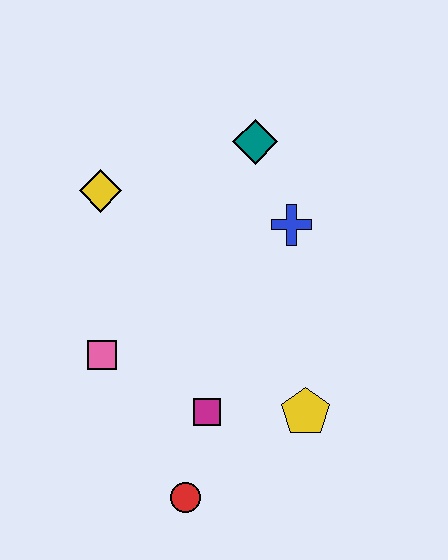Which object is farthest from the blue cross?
The red circle is farthest from the blue cross.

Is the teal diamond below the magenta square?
No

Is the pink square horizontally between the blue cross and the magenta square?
No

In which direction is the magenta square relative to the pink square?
The magenta square is to the right of the pink square.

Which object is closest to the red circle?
The magenta square is closest to the red circle.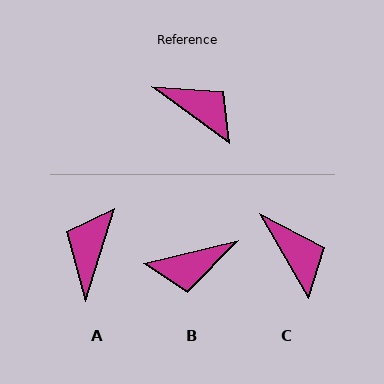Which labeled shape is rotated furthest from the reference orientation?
B, about 130 degrees away.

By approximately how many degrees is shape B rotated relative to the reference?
Approximately 130 degrees clockwise.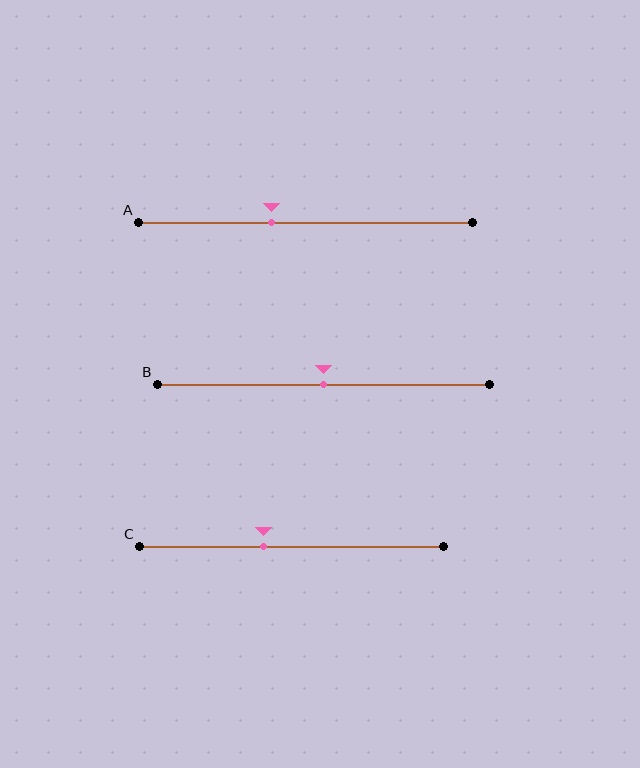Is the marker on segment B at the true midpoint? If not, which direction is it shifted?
Yes, the marker on segment B is at the true midpoint.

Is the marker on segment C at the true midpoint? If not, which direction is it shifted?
No, the marker on segment C is shifted to the left by about 9% of the segment length.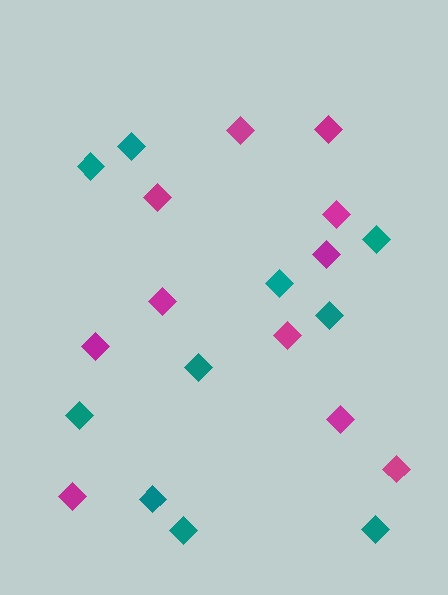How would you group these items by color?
There are 2 groups: one group of teal diamonds (10) and one group of magenta diamonds (11).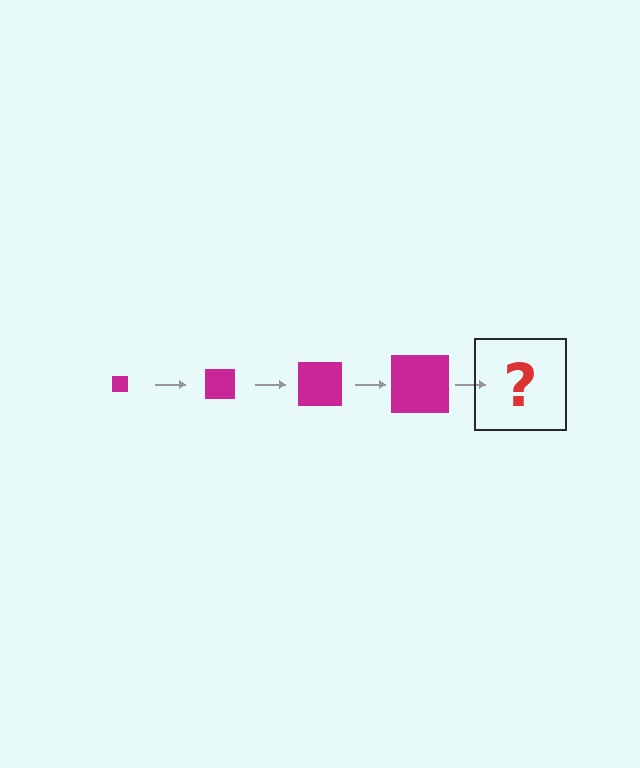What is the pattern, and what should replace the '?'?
The pattern is that the square gets progressively larger each step. The '?' should be a magenta square, larger than the previous one.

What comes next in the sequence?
The next element should be a magenta square, larger than the previous one.